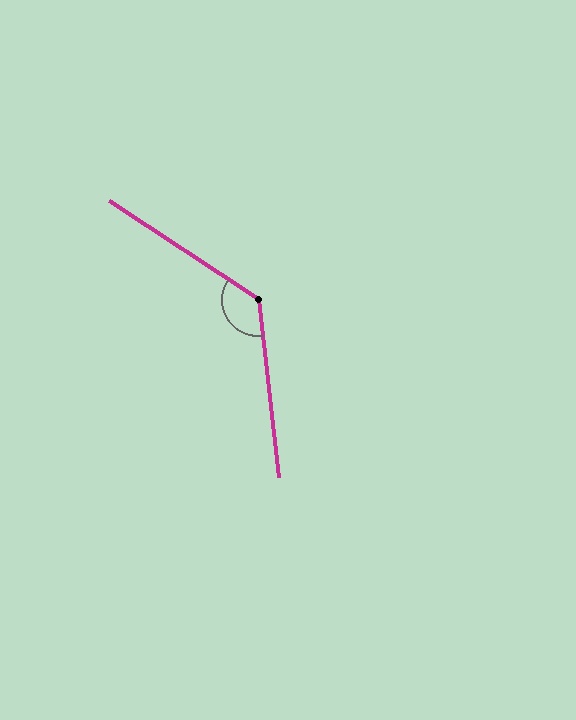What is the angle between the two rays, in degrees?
Approximately 130 degrees.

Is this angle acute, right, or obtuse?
It is obtuse.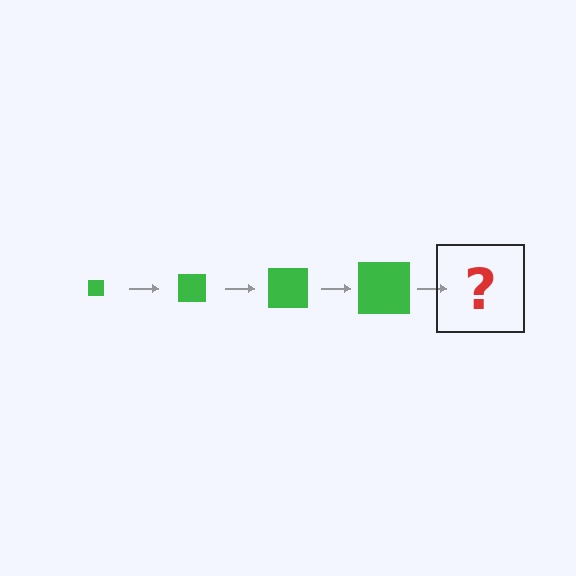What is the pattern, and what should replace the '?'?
The pattern is that the square gets progressively larger each step. The '?' should be a green square, larger than the previous one.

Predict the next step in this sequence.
The next step is a green square, larger than the previous one.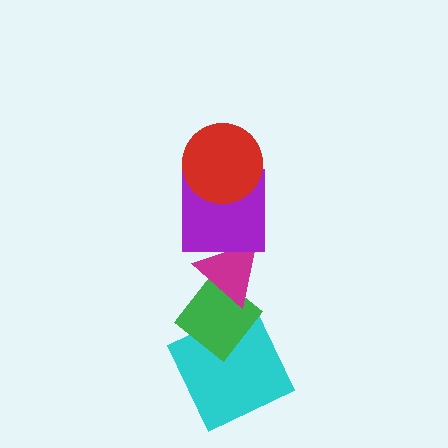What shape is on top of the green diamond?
The magenta triangle is on top of the green diamond.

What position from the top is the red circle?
The red circle is 1st from the top.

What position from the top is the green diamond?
The green diamond is 4th from the top.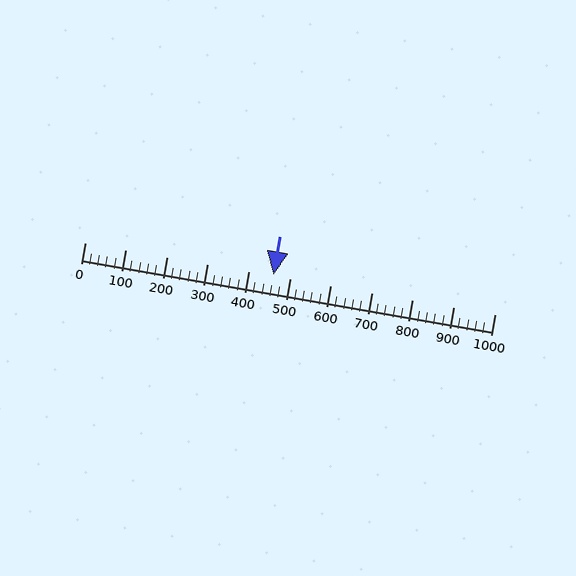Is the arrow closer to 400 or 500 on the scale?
The arrow is closer to 500.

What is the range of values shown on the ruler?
The ruler shows values from 0 to 1000.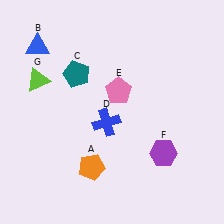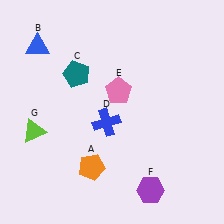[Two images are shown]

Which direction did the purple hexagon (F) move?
The purple hexagon (F) moved down.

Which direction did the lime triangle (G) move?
The lime triangle (G) moved down.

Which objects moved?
The objects that moved are: the purple hexagon (F), the lime triangle (G).